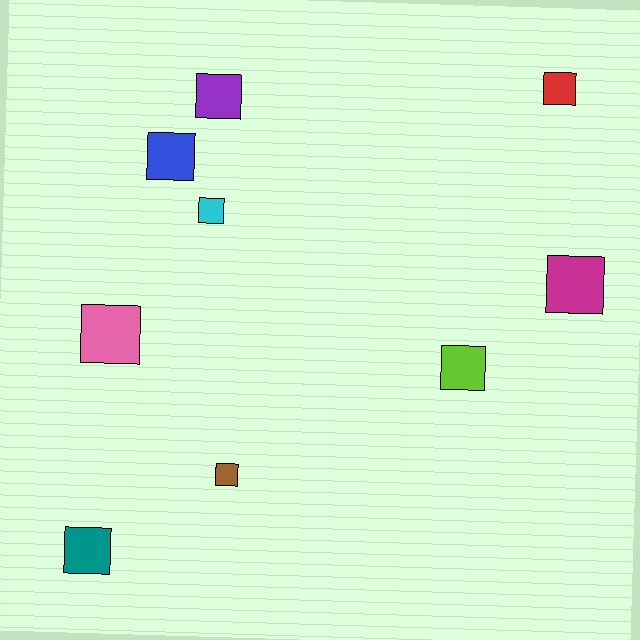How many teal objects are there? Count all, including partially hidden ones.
There is 1 teal object.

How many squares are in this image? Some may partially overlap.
There are 9 squares.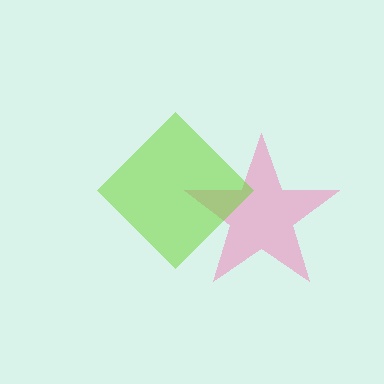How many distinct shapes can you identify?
There are 2 distinct shapes: a pink star, a lime diamond.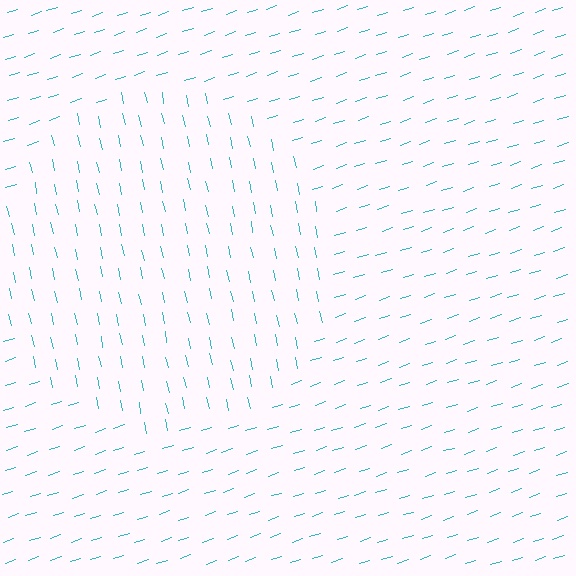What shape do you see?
I see a circle.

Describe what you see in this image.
The image is filled with small cyan line segments. A circle region in the image has lines oriented differently from the surrounding lines, creating a visible texture boundary.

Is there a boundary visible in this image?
Yes, there is a texture boundary formed by a change in line orientation.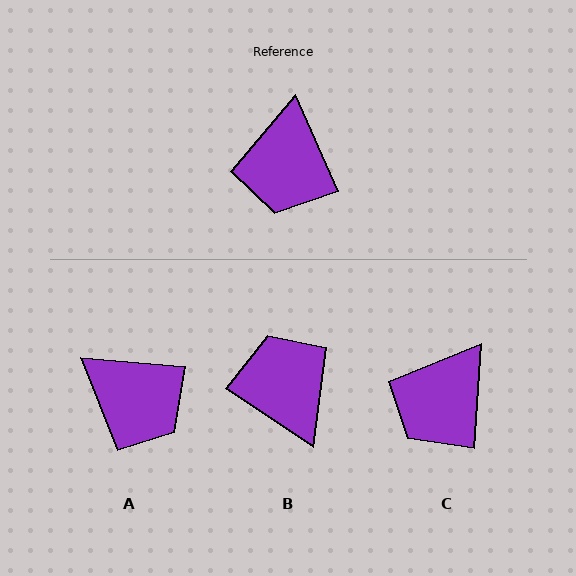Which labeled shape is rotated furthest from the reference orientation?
B, about 147 degrees away.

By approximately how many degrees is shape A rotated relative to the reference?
Approximately 62 degrees counter-clockwise.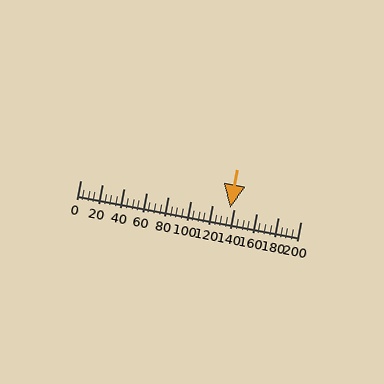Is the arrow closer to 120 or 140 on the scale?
The arrow is closer to 140.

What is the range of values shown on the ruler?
The ruler shows values from 0 to 200.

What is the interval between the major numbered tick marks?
The major tick marks are spaced 20 units apart.